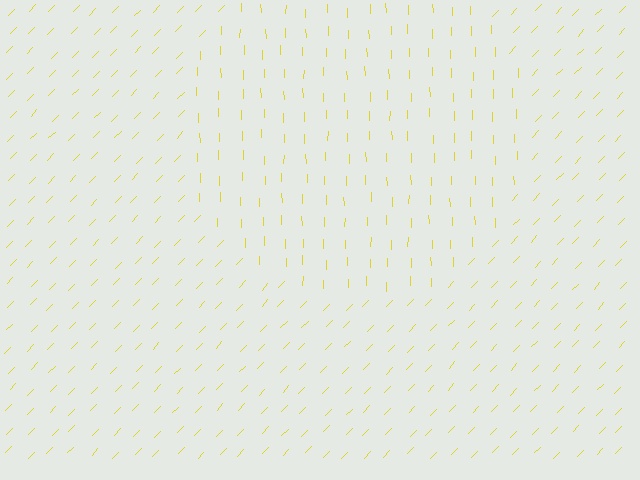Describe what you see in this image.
The image is filled with small yellow line segments. A circle region in the image has lines oriented differently from the surrounding lines, creating a visible texture boundary.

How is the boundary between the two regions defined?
The boundary is defined purely by a change in line orientation (approximately 45 degrees difference). All lines are the same color and thickness.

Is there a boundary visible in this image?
Yes, there is a texture boundary formed by a change in line orientation.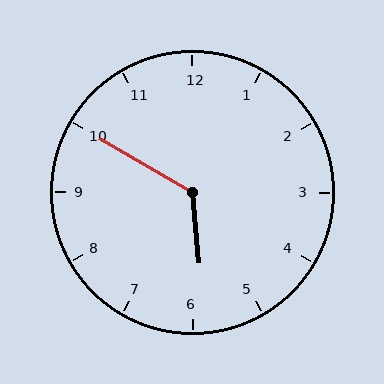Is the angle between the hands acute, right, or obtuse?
It is obtuse.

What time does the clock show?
5:50.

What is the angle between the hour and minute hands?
Approximately 125 degrees.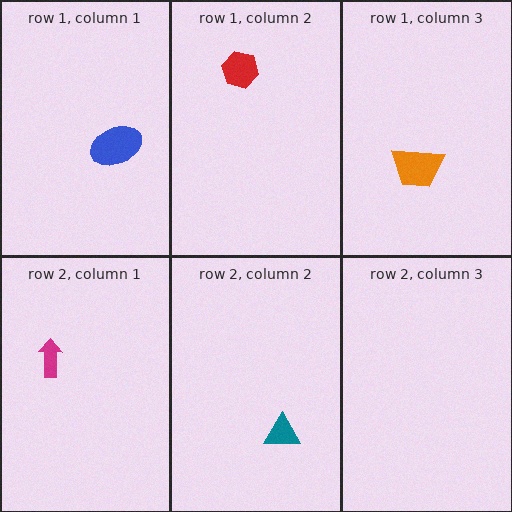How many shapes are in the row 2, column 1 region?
1.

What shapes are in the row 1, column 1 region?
The blue ellipse.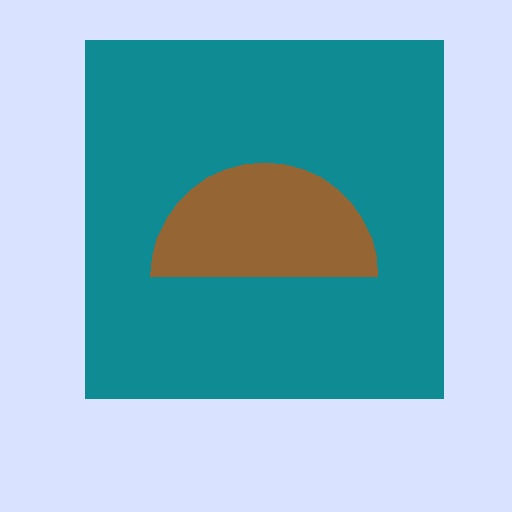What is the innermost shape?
The brown semicircle.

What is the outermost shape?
The teal square.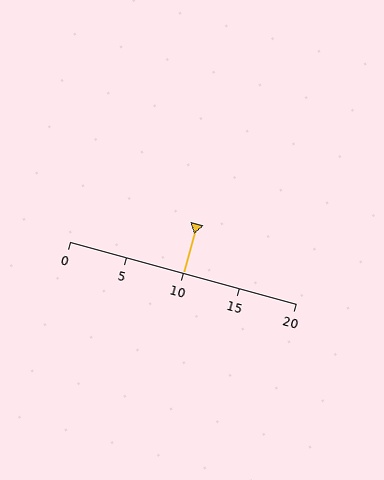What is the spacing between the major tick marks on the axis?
The major ticks are spaced 5 apart.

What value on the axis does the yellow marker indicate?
The marker indicates approximately 10.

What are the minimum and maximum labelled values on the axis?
The axis runs from 0 to 20.